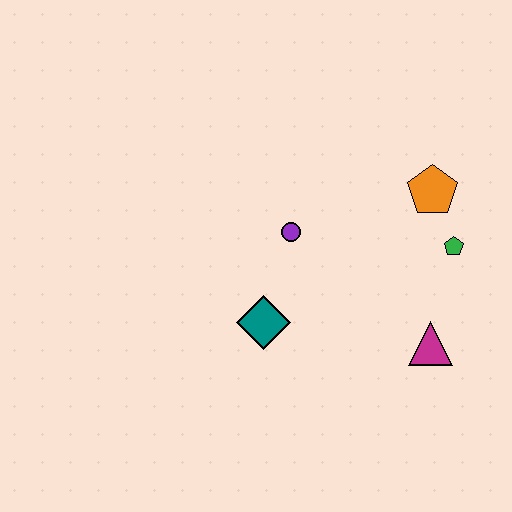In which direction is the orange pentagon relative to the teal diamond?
The orange pentagon is to the right of the teal diamond.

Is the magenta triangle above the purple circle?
No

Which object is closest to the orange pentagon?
The green pentagon is closest to the orange pentagon.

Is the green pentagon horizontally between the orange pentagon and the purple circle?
No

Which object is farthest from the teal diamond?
The orange pentagon is farthest from the teal diamond.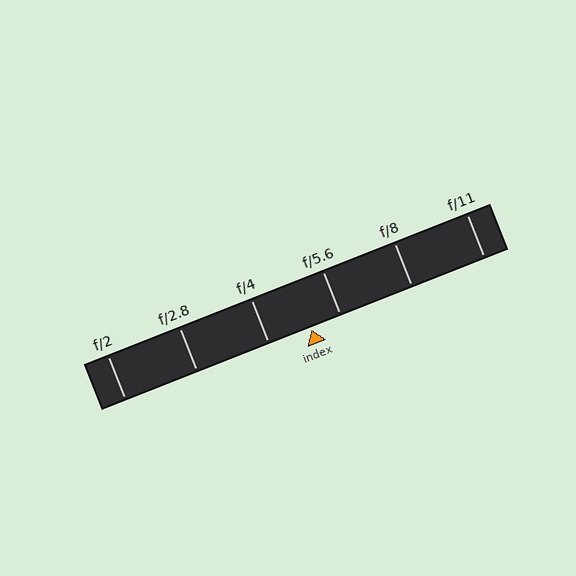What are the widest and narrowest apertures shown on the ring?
The widest aperture shown is f/2 and the narrowest is f/11.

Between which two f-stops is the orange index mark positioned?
The index mark is between f/4 and f/5.6.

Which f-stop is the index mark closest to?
The index mark is closest to f/5.6.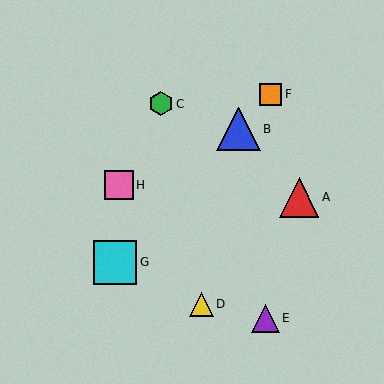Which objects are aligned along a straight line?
Objects B, F, G are aligned along a straight line.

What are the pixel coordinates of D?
Object D is at (201, 304).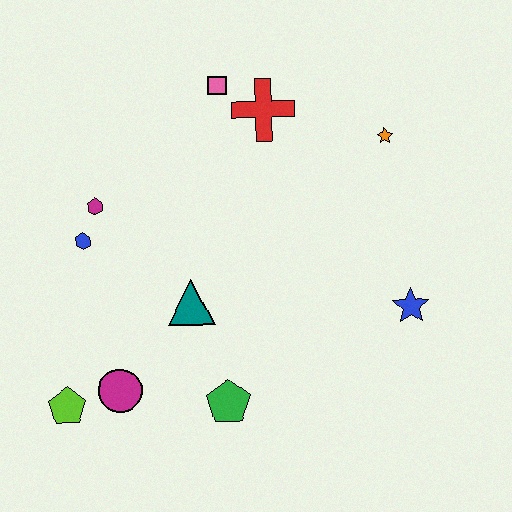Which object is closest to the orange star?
The red cross is closest to the orange star.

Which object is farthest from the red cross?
The lime pentagon is farthest from the red cross.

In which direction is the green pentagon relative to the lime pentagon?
The green pentagon is to the right of the lime pentagon.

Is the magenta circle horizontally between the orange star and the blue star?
No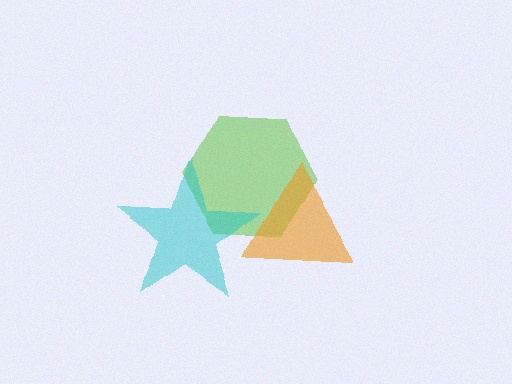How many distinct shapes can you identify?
There are 3 distinct shapes: a lime hexagon, an orange triangle, a cyan star.